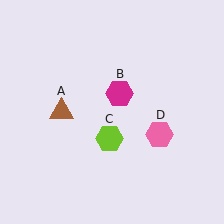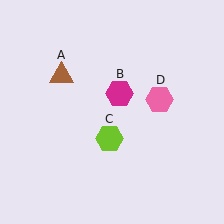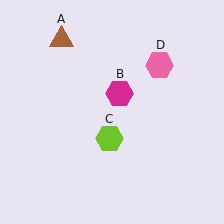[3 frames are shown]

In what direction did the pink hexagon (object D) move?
The pink hexagon (object D) moved up.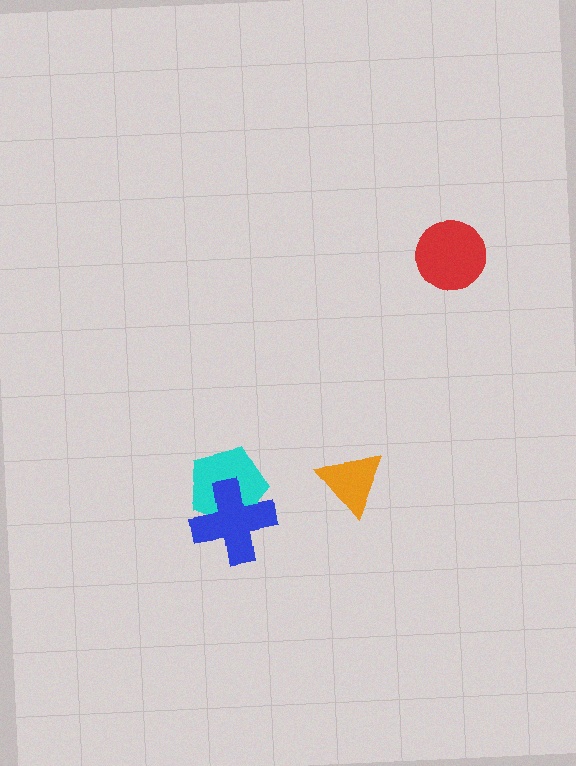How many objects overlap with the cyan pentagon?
1 object overlaps with the cyan pentagon.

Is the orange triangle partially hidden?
No, no other shape covers it.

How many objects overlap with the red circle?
0 objects overlap with the red circle.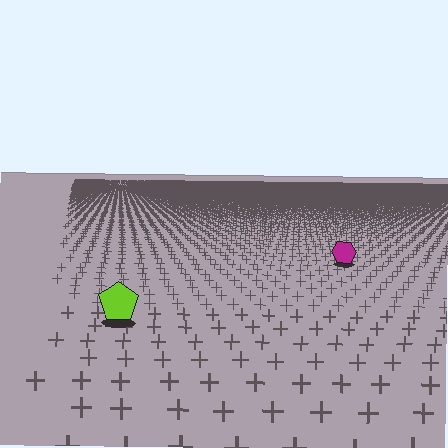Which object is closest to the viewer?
The lime pentagon is closest. The texture marks near it are larger and more spread out.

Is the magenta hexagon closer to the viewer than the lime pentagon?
No. The lime pentagon is closer — you can tell from the texture gradient: the ground texture is coarser near it.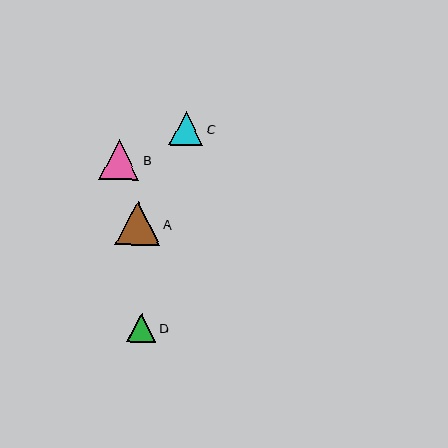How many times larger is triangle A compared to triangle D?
Triangle A is approximately 1.5 times the size of triangle D.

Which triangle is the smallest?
Triangle D is the smallest with a size of approximately 29 pixels.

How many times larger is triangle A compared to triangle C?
Triangle A is approximately 1.3 times the size of triangle C.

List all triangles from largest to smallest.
From largest to smallest: A, B, C, D.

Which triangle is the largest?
Triangle A is the largest with a size of approximately 44 pixels.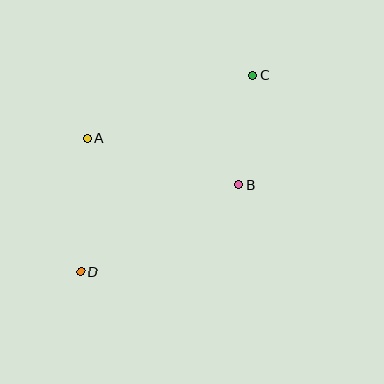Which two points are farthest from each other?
Points C and D are farthest from each other.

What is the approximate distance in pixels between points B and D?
The distance between B and D is approximately 180 pixels.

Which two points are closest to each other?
Points B and C are closest to each other.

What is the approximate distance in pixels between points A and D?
The distance between A and D is approximately 134 pixels.